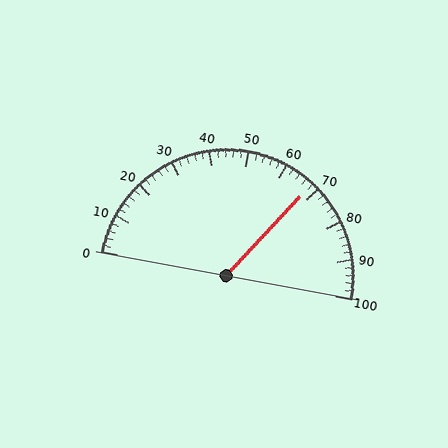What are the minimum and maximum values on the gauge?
The gauge ranges from 0 to 100.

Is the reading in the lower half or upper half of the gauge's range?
The reading is in the upper half of the range (0 to 100).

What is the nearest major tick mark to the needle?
The nearest major tick mark is 70.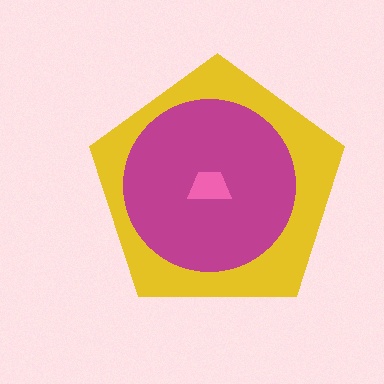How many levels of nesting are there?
3.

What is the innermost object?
The pink trapezoid.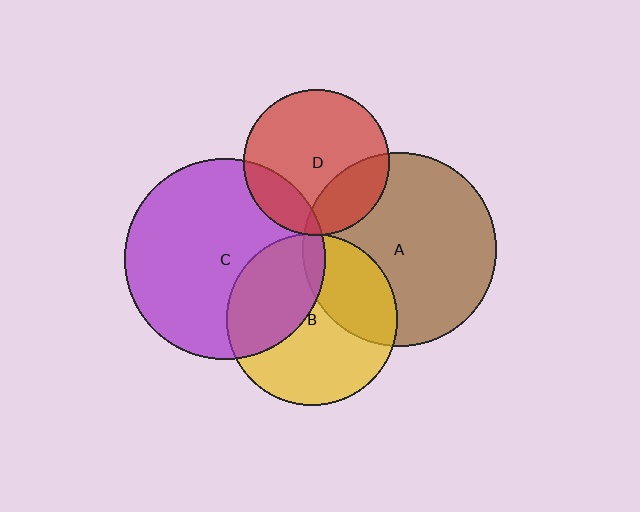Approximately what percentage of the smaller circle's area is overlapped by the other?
Approximately 30%.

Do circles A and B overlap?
Yes.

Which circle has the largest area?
Circle C (purple).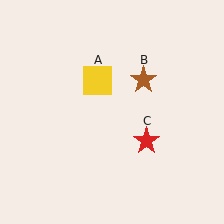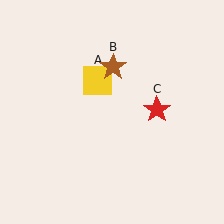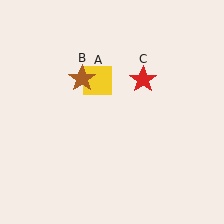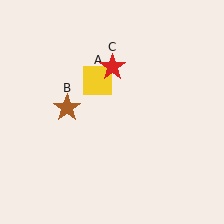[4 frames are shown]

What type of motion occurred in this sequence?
The brown star (object B), red star (object C) rotated counterclockwise around the center of the scene.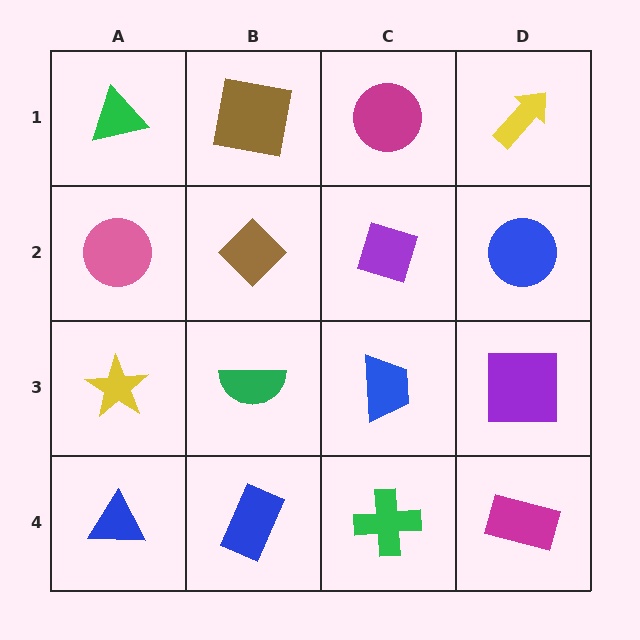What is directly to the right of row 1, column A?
A brown square.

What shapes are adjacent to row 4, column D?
A purple square (row 3, column D), a green cross (row 4, column C).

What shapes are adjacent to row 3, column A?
A pink circle (row 2, column A), a blue triangle (row 4, column A), a green semicircle (row 3, column B).